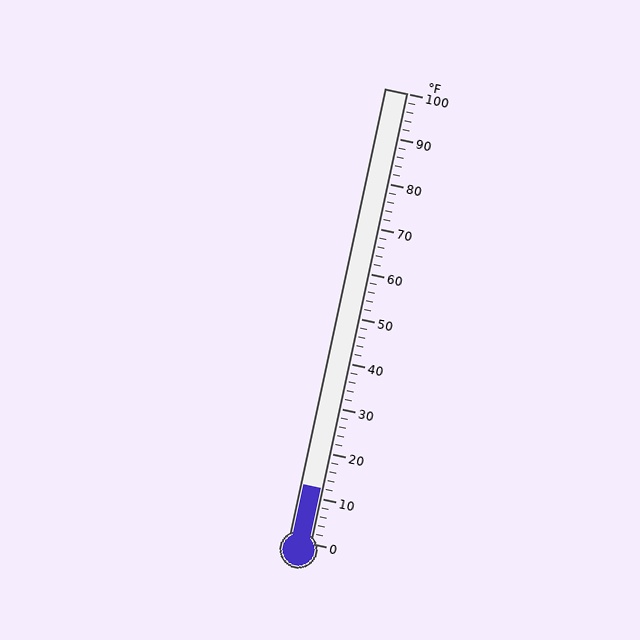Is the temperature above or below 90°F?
The temperature is below 90°F.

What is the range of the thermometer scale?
The thermometer scale ranges from 0°F to 100°F.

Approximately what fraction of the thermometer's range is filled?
The thermometer is filled to approximately 10% of its range.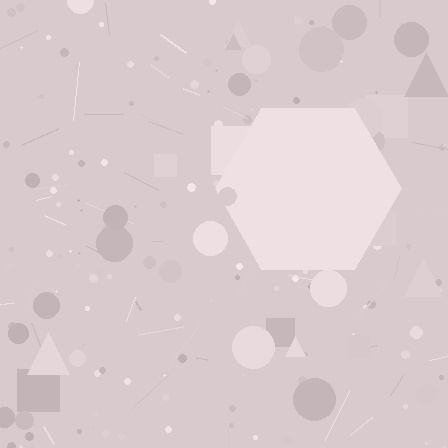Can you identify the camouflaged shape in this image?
The camouflaged shape is a hexagon.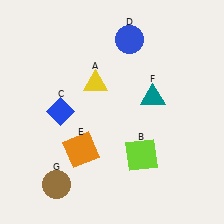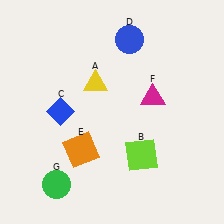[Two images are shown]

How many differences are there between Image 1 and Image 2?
There are 2 differences between the two images.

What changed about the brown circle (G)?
In Image 1, G is brown. In Image 2, it changed to green.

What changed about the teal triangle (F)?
In Image 1, F is teal. In Image 2, it changed to magenta.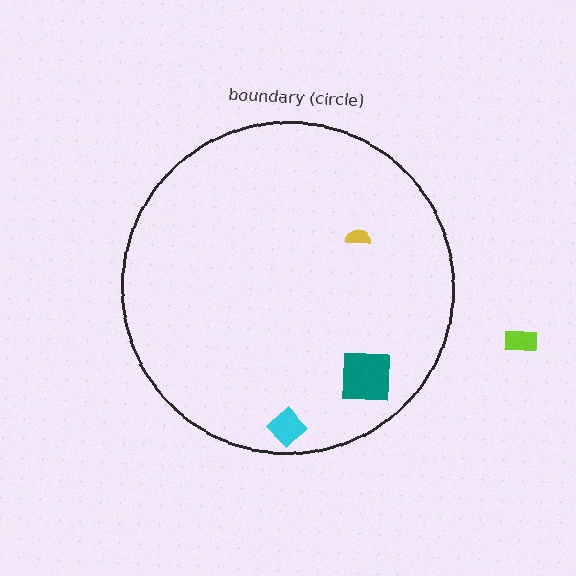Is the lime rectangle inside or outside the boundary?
Outside.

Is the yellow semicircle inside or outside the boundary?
Inside.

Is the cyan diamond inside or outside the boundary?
Inside.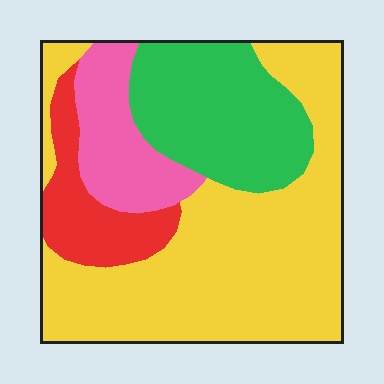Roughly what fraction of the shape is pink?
Pink covers 13% of the shape.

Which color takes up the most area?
Yellow, at roughly 50%.